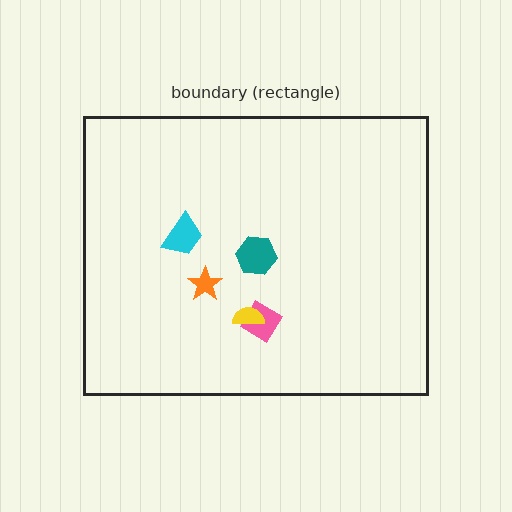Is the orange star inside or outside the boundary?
Inside.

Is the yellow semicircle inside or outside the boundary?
Inside.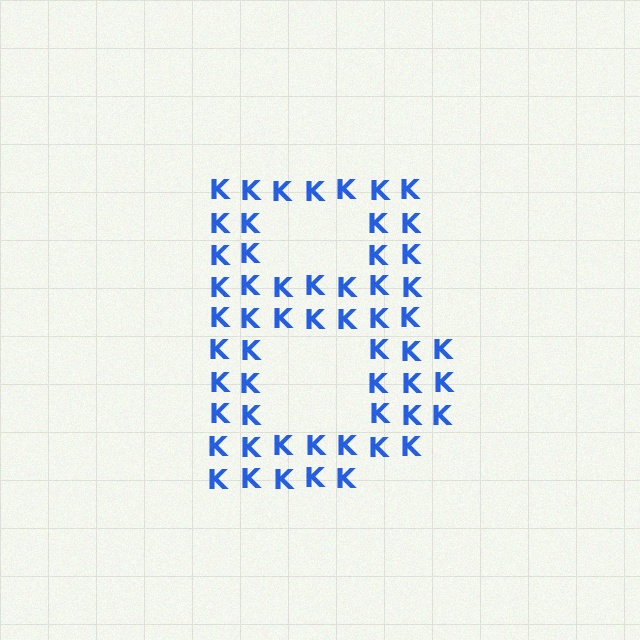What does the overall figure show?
The overall figure shows the letter B.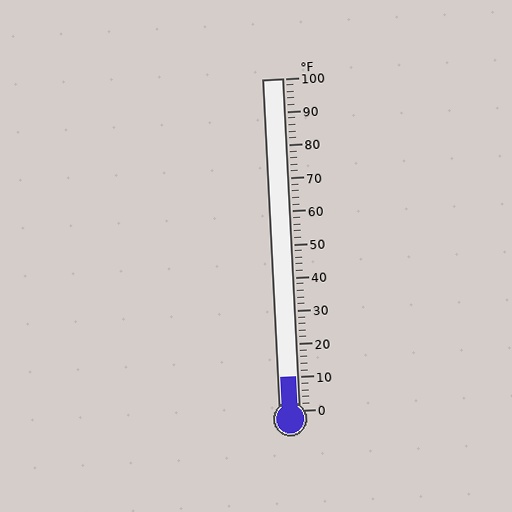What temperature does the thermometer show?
The thermometer shows approximately 10°F.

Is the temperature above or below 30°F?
The temperature is below 30°F.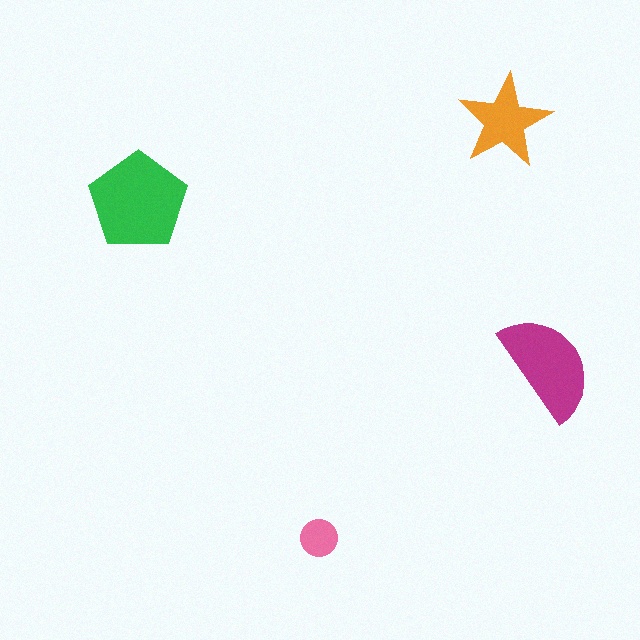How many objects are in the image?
There are 4 objects in the image.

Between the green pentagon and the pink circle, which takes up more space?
The green pentagon.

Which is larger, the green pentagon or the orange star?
The green pentagon.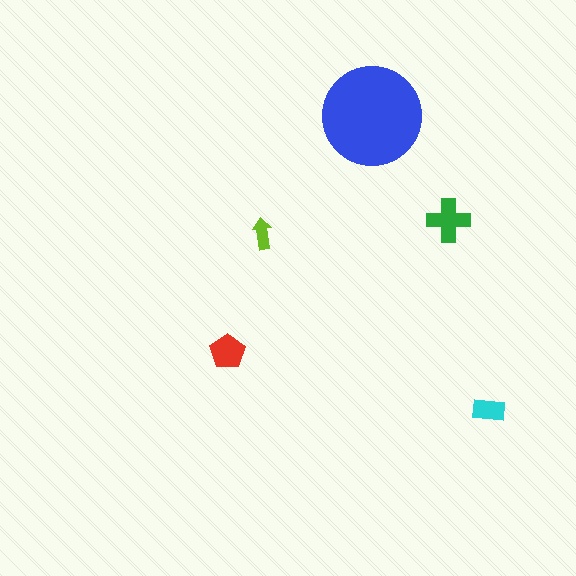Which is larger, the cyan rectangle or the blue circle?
The blue circle.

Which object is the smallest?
The lime arrow.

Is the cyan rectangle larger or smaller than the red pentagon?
Smaller.